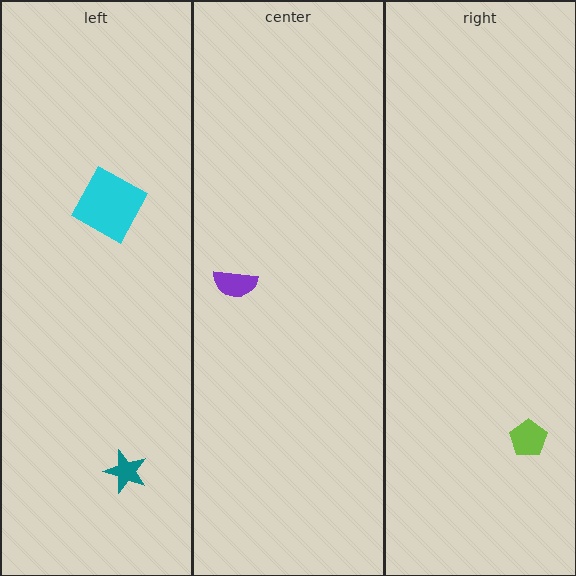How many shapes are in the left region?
2.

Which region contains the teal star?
The left region.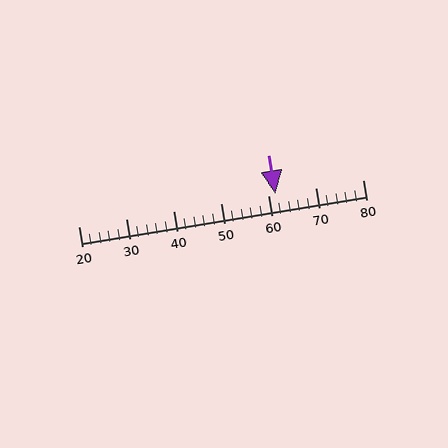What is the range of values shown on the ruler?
The ruler shows values from 20 to 80.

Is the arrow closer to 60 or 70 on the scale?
The arrow is closer to 60.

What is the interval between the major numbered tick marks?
The major tick marks are spaced 10 units apart.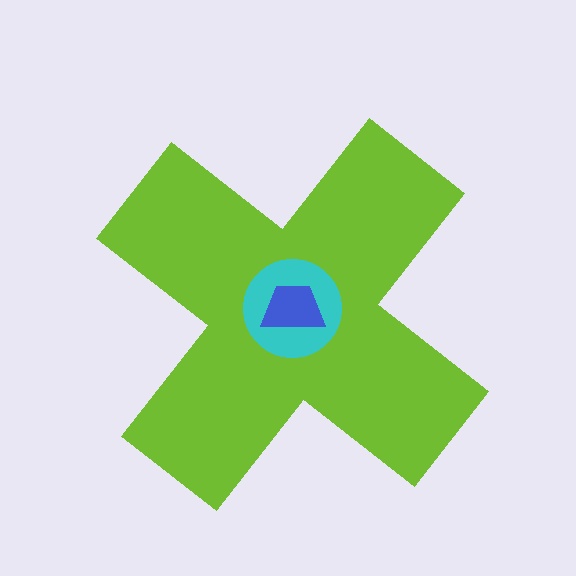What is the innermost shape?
The blue trapezoid.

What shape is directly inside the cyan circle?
The blue trapezoid.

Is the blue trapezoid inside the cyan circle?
Yes.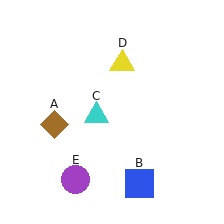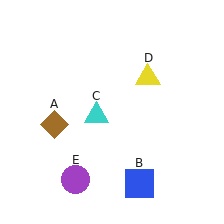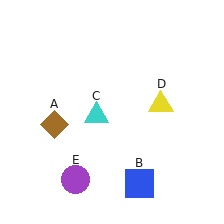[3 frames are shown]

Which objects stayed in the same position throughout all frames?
Brown diamond (object A) and blue square (object B) and cyan triangle (object C) and purple circle (object E) remained stationary.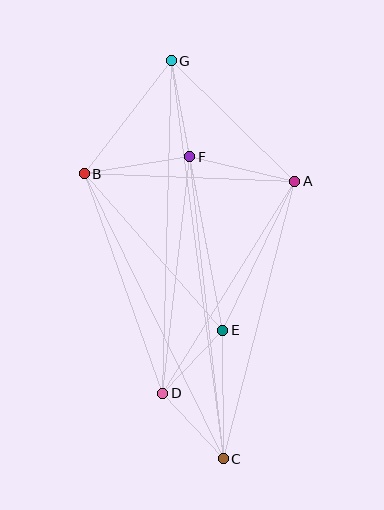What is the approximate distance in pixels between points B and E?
The distance between B and E is approximately 209 pixels.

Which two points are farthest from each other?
Points C and G are farthest from each other.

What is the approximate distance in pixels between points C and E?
The distance between C and E is approximately 129 pixels.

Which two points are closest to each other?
Points D and E are closest to each other.